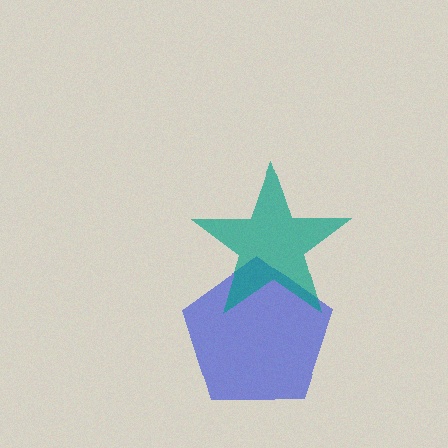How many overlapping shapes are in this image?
There are 2 overlapping shapes in the image.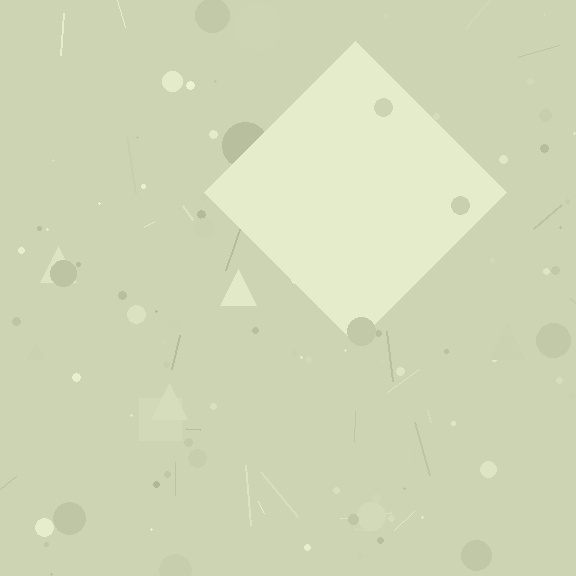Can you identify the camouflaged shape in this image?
The camouflaged shape is a diamond.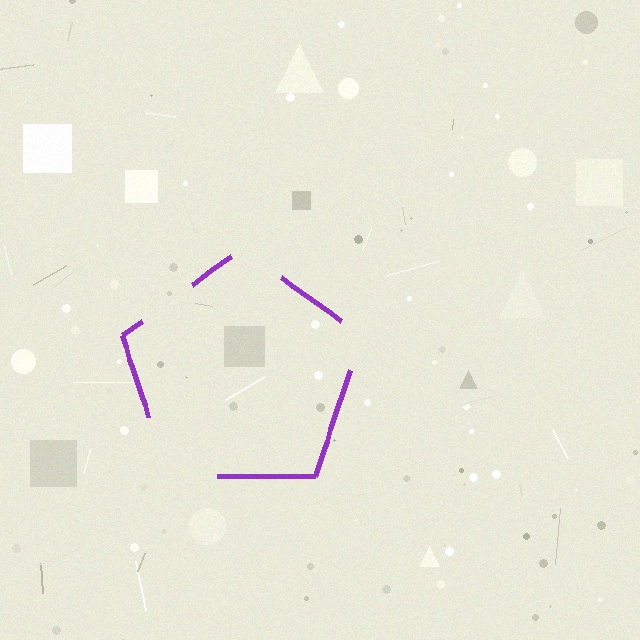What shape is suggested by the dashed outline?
The dashed outline suggests a pentagon.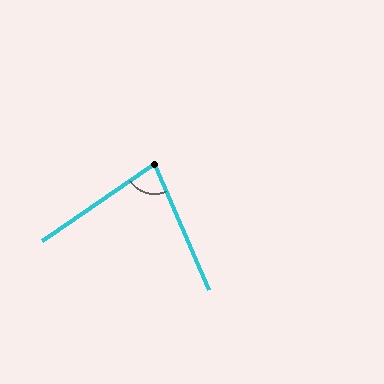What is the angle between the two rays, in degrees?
Approximately 79 degrees.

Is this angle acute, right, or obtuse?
It is acute.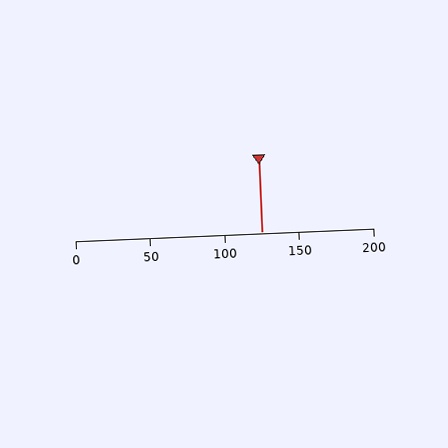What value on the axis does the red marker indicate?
The marker indicates approximately 125.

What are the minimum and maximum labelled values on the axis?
The axis runs from 0 to 200.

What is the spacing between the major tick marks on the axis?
The major ticks are spaced 50 apart.